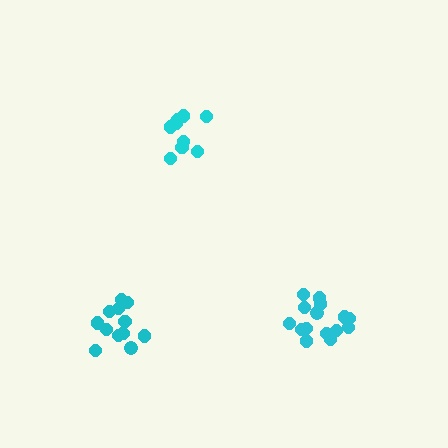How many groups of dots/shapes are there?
There are 3 groups.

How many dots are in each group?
Group 1: 15 dots, Group 2: 12 dots, Group 3: 10 dots (37 total).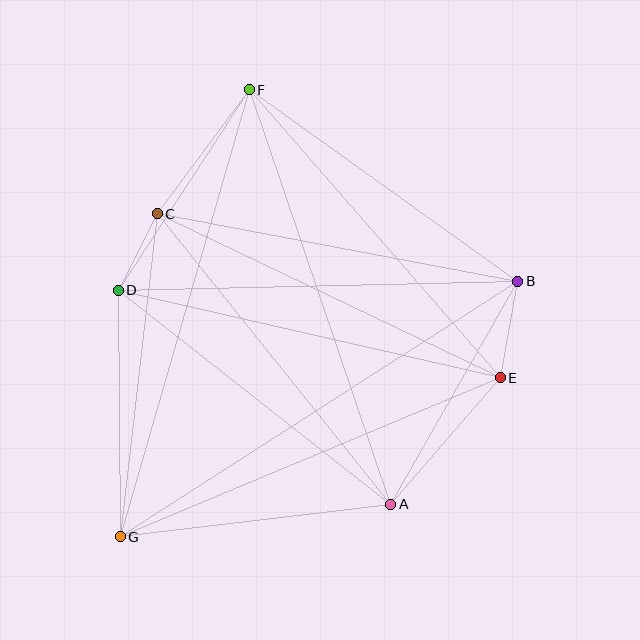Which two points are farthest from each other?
Points B and G are farthest from each other.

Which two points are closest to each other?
Points C and D are closest to each other.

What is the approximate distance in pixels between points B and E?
The distance between B and E is approximately 98 pixels.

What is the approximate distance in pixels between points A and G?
The distance between A and G is approximately 272 pixels.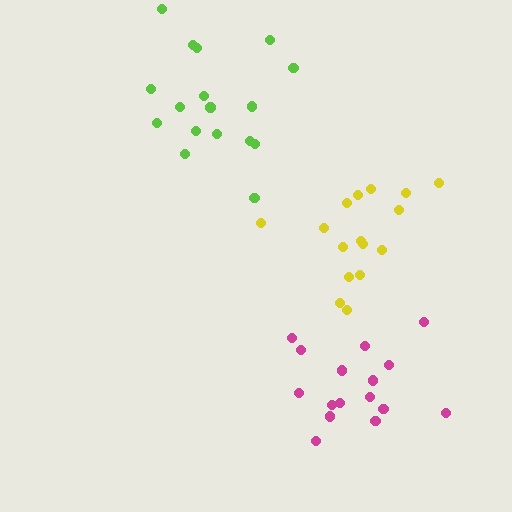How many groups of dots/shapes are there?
There are 3 groups.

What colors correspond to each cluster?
The clusters are colored: magenta, yellow, lime.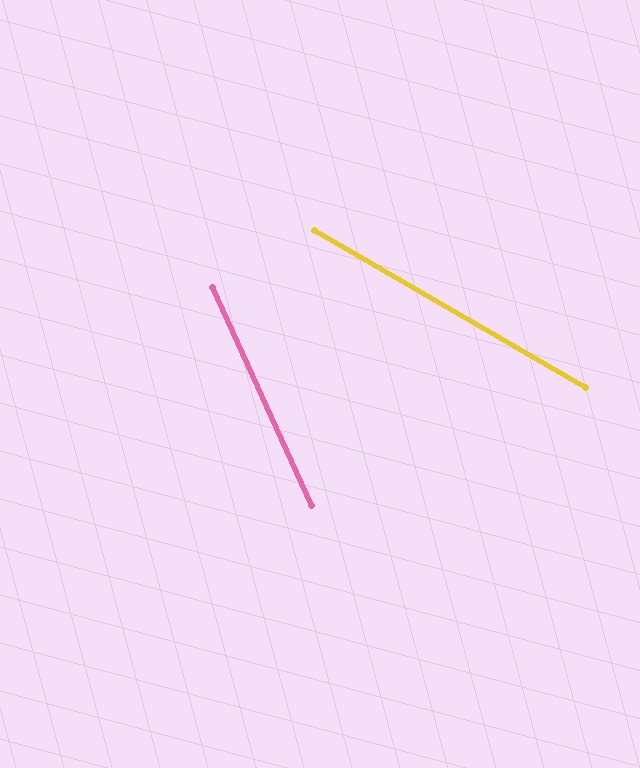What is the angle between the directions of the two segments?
Approximately 36 degrees.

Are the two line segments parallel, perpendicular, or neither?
Neither parallel nor perpendicular — they differ by about 36°.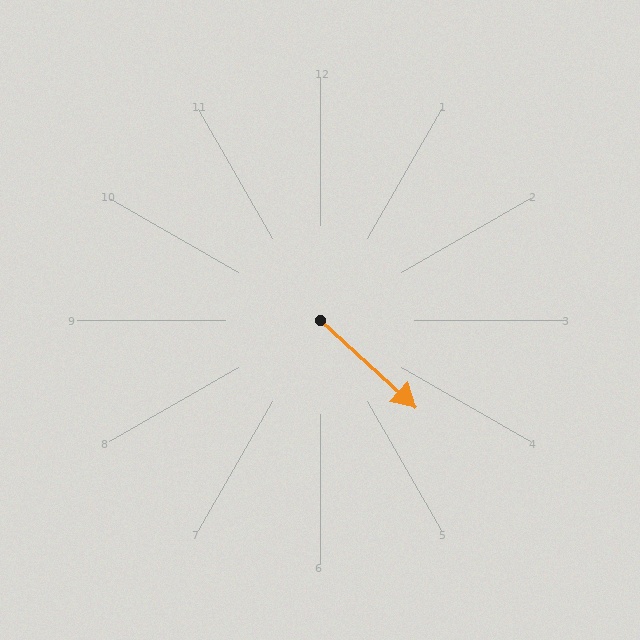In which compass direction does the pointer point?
Southeast.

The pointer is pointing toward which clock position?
Roughly 4 o'clock.